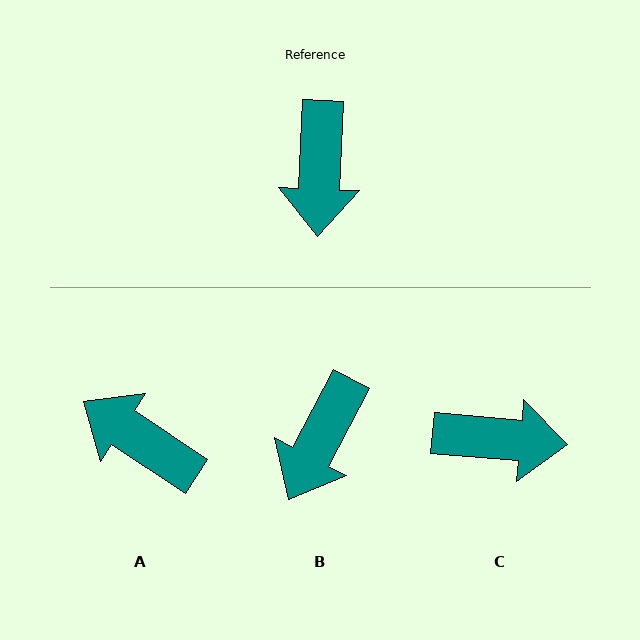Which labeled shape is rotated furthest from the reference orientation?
A, about 121 degrees away.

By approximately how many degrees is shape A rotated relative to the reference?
Approximately 121 degrees clockwise.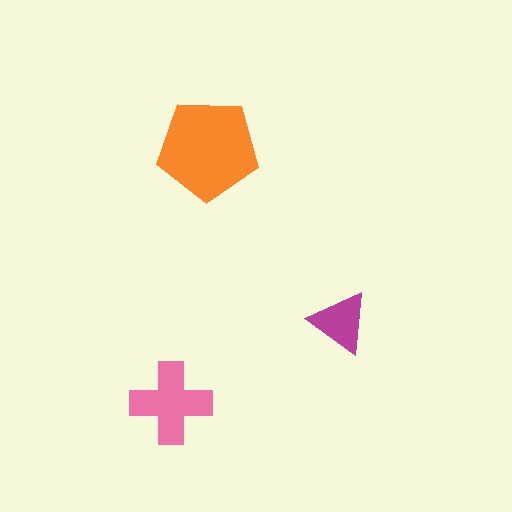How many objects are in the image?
There are 3 objects in the image.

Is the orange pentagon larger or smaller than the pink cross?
Larger.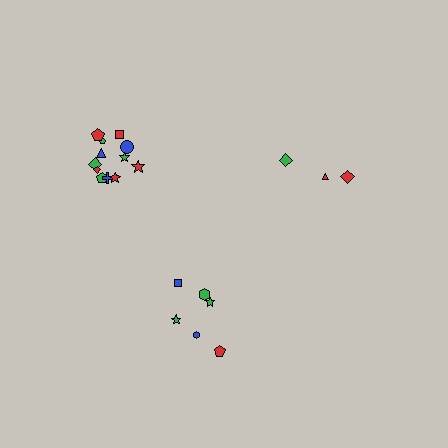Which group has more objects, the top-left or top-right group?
The top-left group.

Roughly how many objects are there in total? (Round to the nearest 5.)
Roughly 20 objects in total.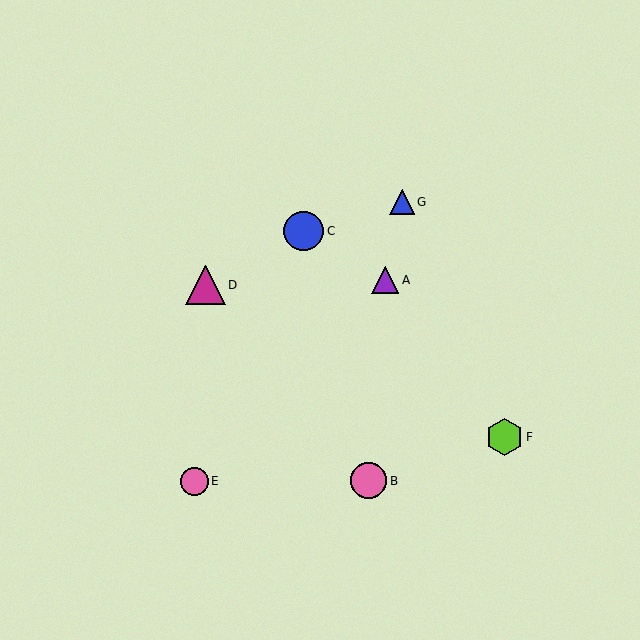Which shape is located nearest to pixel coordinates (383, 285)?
The purple triangle (labeled A) at (385, 280) is nearest to that location.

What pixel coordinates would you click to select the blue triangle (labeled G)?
Click at (402, 202) to select the blue triangle G.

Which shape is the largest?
The blue circle (labeled C) is the largest.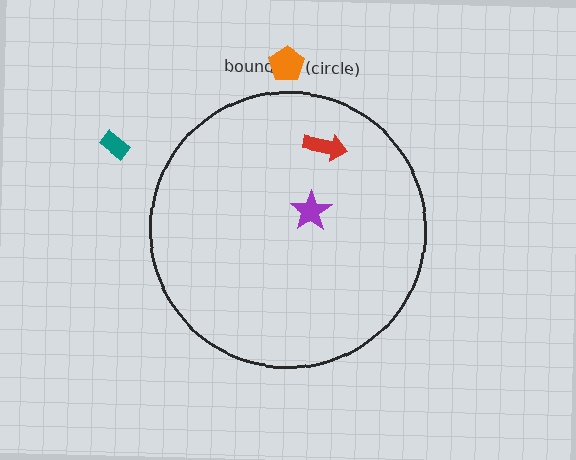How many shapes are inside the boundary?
2 inside, 2 outside.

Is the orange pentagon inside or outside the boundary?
Outside.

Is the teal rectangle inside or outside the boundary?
Outside.